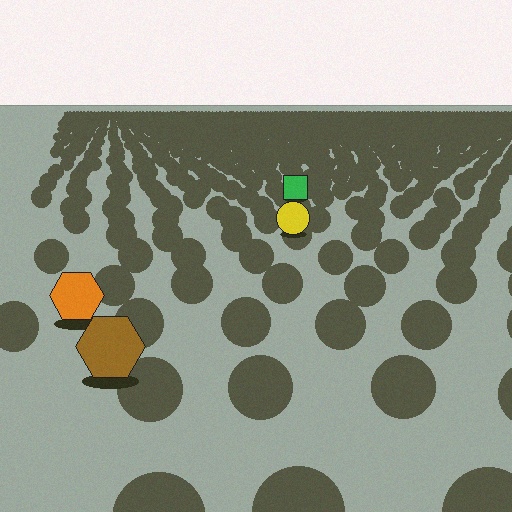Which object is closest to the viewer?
The brown hexagon is closest. The texture marks near it are larger and more spread out.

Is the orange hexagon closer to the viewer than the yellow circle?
Yes. The orange hexagon is closer — you can tell from the texture gradient: the ground texture is coarser near it.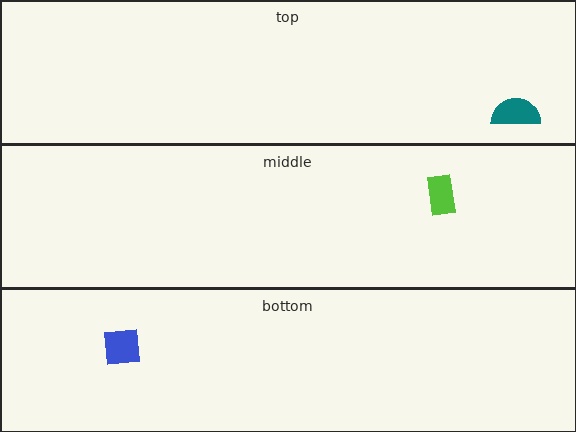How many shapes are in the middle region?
1.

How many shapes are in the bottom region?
1.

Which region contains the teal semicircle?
The top region.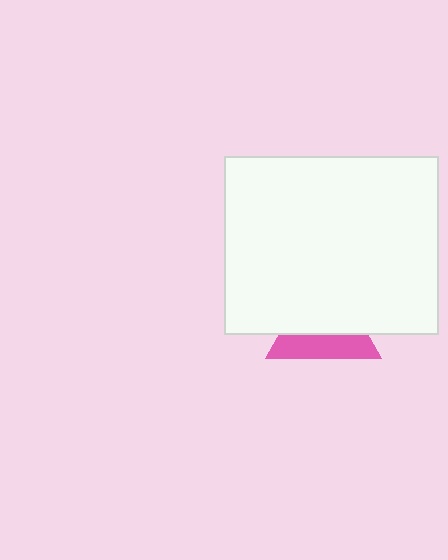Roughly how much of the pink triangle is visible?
A small part of it is visible (roughly 41%).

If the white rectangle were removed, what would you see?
You would see the complete pink triangle.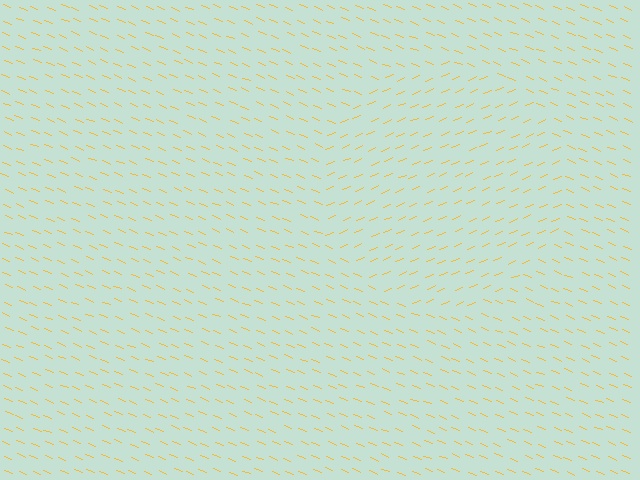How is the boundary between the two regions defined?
The boundary is defined purely by a change in line orientation (approximately 45 degrees difference). All lines are the same color and thickness.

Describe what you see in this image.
The image is filled with small yellow line segments. A circle region in the image has lines oriented differently from the surrounding lines, creating a visible texture boundary.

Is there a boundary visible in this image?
Yes, there is a texture boundary formed by a change in line orientation.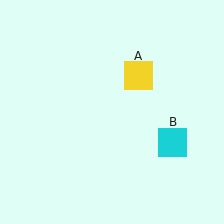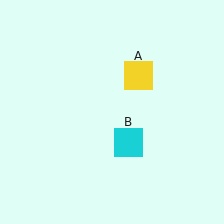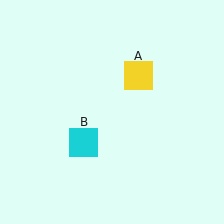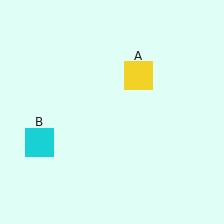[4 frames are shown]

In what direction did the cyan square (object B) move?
The cyan square (object B) moved left.